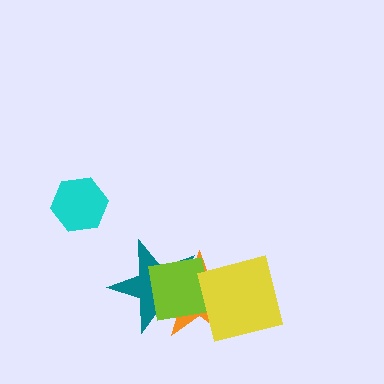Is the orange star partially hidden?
Yes, it is partially covered by another shape.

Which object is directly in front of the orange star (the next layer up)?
The lime square is directly in front of the orange star.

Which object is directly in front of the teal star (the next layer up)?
The orange star is directly in front of the teal star.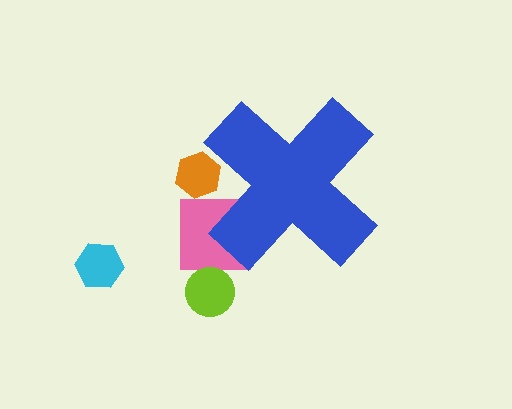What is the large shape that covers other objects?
A blue cross.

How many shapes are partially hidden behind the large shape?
2 shapes are partially hidden.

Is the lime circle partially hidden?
No, the lime circle is fully visible.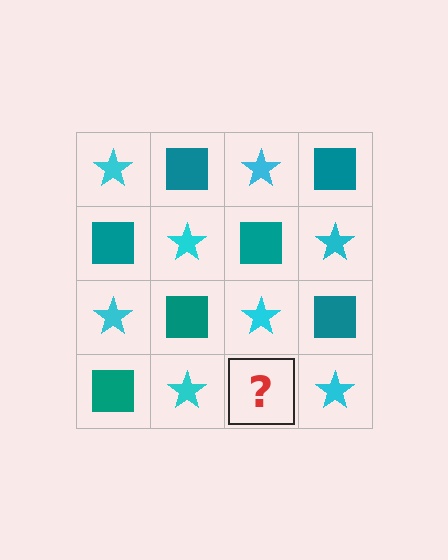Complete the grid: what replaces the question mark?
The question mark should be replaced with a teal square.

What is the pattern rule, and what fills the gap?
The rule is that it alternates cyan star and teal square in a checkerboard pattern. The gap should be filled with a teal square.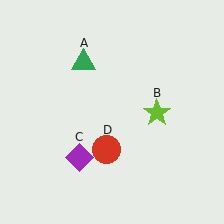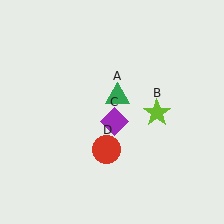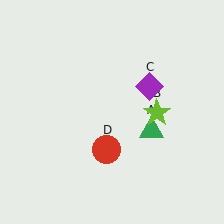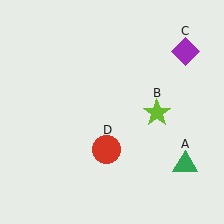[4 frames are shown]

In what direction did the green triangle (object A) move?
The green triangle (object A) moved down and to the right.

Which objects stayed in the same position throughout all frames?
Lime star (object B) and red circle (object D) remained stationary.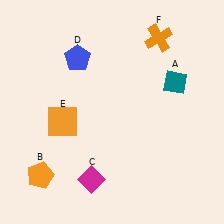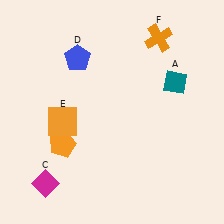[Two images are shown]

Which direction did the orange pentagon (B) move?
The orange pentagon (B) moved up.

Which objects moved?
The objects that moved are: the orange pentagon (B), the magenta diamond (C).